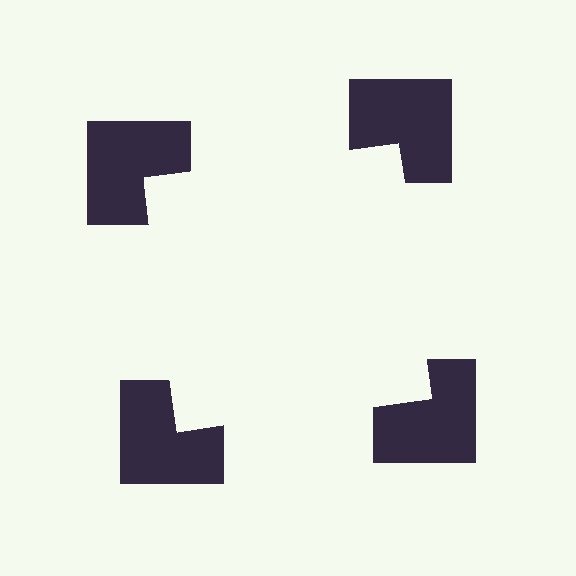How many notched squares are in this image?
There are 4 — one at each vertex of the illusory square.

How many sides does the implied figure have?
4 sides.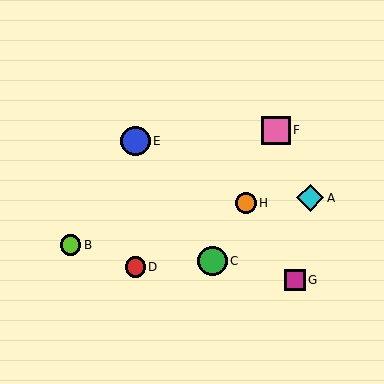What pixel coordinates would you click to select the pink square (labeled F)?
Click at (276, 130) to select the pink square F.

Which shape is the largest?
The green circle (labeled C) is the largest.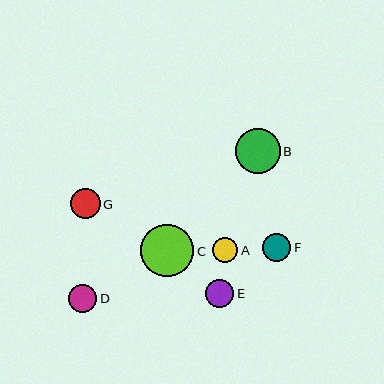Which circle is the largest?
Circle C is the largest with a size of approximately 53 pixels.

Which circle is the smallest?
Circle A is the smallest with a size of approximately 25 pixels.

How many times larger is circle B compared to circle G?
Circle B is approximately 1.5 times the size of circle G.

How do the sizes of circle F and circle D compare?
Circle F and circle D are approximately the same size.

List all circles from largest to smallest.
From largest to smallest: C, B, G, F, E, D, A.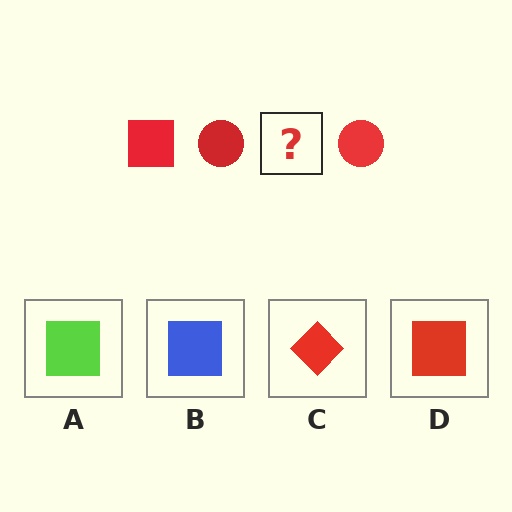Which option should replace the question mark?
Option D.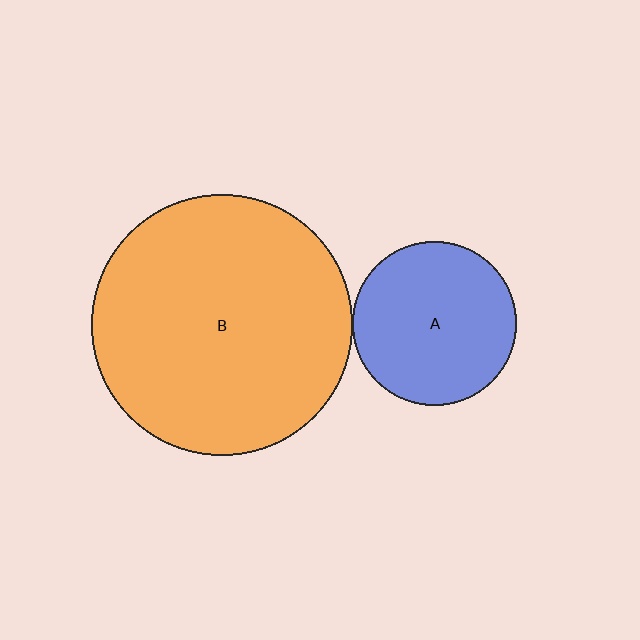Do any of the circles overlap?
No, none of the circles overlap.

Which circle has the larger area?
Circle B (orange).